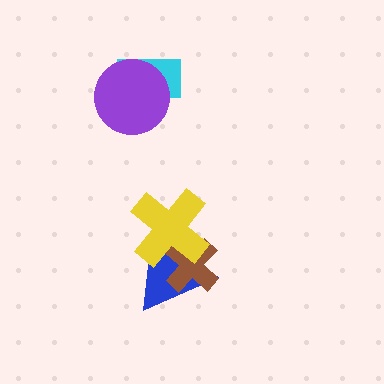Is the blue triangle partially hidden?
Yes, it is partially covered by another shape.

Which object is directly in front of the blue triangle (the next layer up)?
The brown cross is directly in front of the blue triangle.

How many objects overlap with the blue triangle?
2 objects overlap with the blue triangle.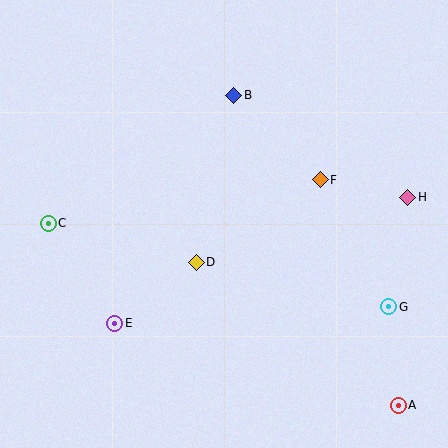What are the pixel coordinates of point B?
Point B is at (234, 95).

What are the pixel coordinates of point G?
Point G is at (389, 307).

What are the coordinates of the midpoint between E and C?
The midpoint between E and C is at (82, 273).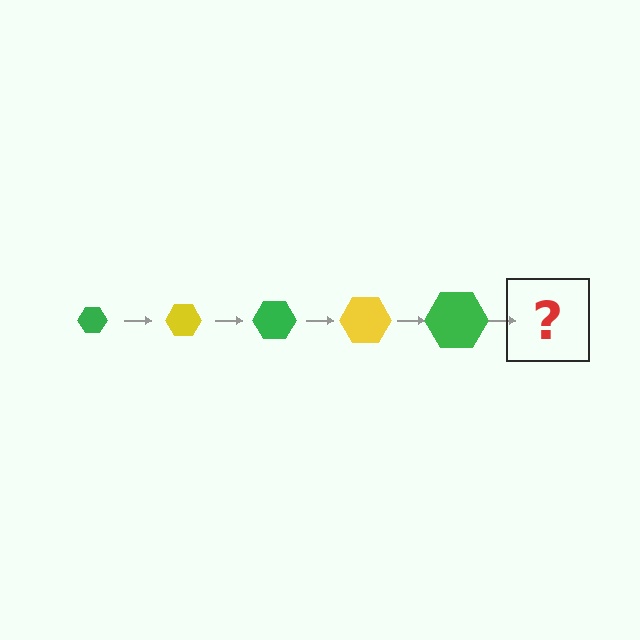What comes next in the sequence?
The next element should be a yellow hexagon, larger than the previous one.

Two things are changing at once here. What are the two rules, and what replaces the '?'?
The two rules are that the hexagon grows larger each step and the color cycles through green and yellow. The '?' should be a yellow hexagon, larger than the previous one.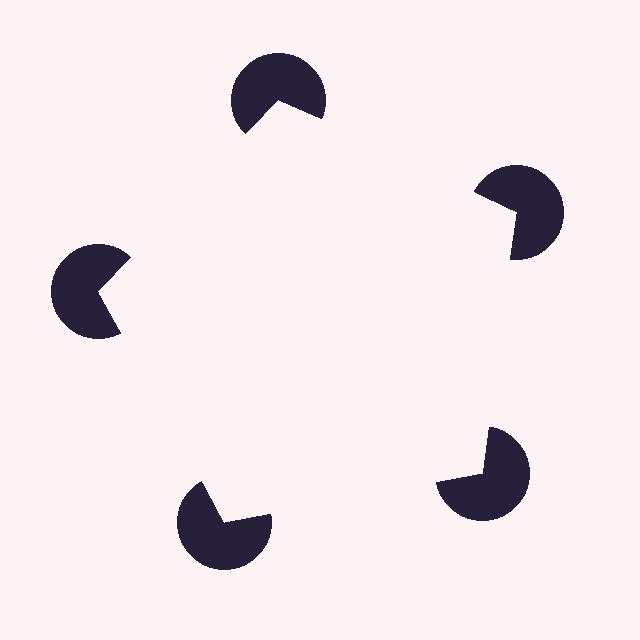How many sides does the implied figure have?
5 sides.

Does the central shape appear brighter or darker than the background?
It typically appears slightly brighter than the background, even though no actual brightness change is drawn.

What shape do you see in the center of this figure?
An illusory pentagon — its edges are inferred from the aligned wedge cuts in the pac-man discs, not physically drawn.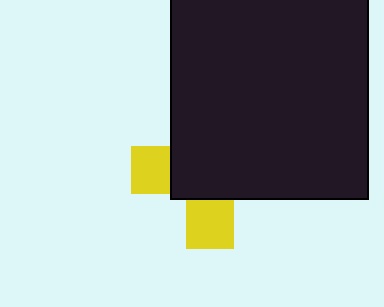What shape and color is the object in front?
The object in front is a black rectangle.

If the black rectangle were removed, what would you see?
You would see the complete yellow cross.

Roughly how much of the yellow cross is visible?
A small part of it is visible (roughly 33%).